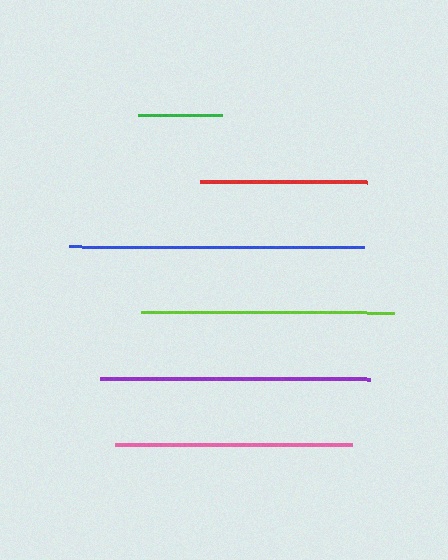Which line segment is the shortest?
The green line is the shortest at approximately 84 pixels.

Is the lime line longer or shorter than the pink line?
The lime line is longer than the pink line.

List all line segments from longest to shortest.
From longest to shortest: blue, purple, lime, pink, red, green.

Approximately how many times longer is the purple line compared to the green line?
The purple line is approximately 3.2 times the length of the green line.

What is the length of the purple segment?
The purple segment is approximately 270 pixels long.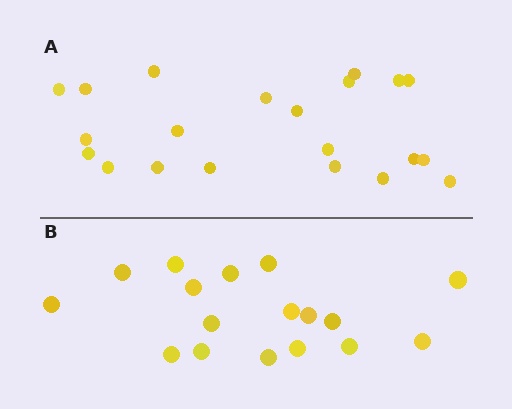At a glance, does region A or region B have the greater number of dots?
Region A (the top region) has more dots.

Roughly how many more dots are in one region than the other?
Region A has about 4 more dots than region B.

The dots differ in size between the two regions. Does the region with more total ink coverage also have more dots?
No. Region B has more total ink coverage because its dots are larger, but region A actually contains more individual dots. Total area can be misleading — the number of items is what matters here.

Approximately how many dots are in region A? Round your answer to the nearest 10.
About 20 dots. (The exact count is 21, which rounds to 20.)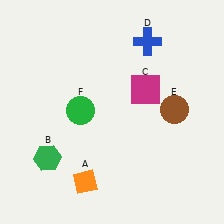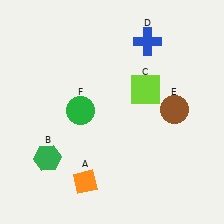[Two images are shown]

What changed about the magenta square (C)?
In Image 1, C is magenta. In Image 2, it changed to lime.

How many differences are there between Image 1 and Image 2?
There is 1 difference between the two images.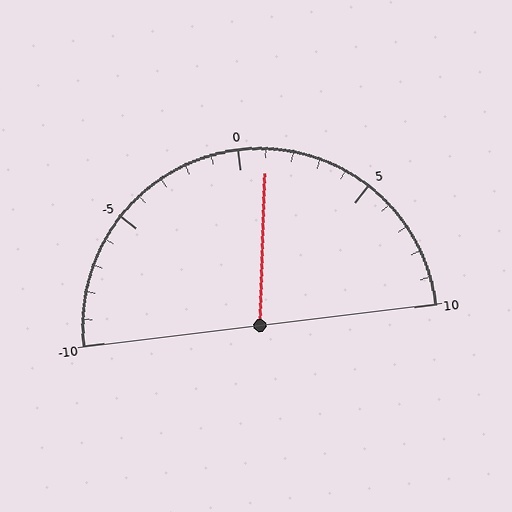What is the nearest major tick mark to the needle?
The nearest major tick mark is 0.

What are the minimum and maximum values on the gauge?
The gauge ranges from -10 to 10.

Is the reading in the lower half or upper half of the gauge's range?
The reading is in the upper half of the range (-10 to 10).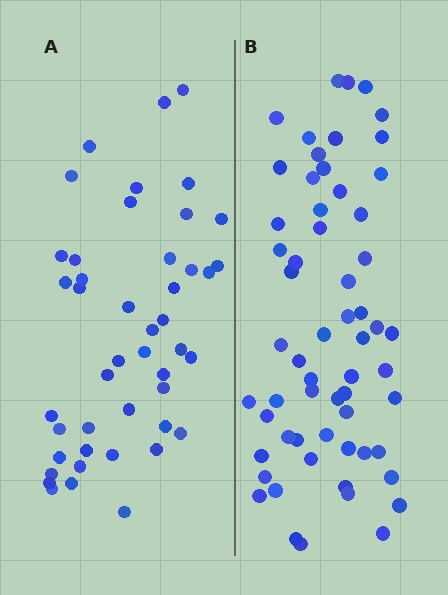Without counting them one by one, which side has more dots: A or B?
Region B (the right region) has more dots.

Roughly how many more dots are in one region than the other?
Region B has approximately 15 more dots than region A.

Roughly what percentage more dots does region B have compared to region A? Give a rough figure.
About 35% more.